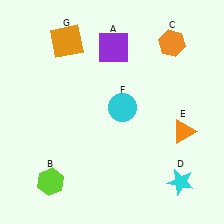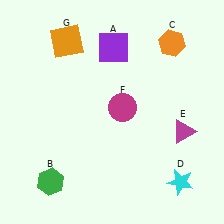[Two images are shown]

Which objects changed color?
B changed from lime to green. E changed from orange to magenta. F changed from cyan to magenta.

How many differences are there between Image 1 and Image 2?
There are 3 differences between the two images.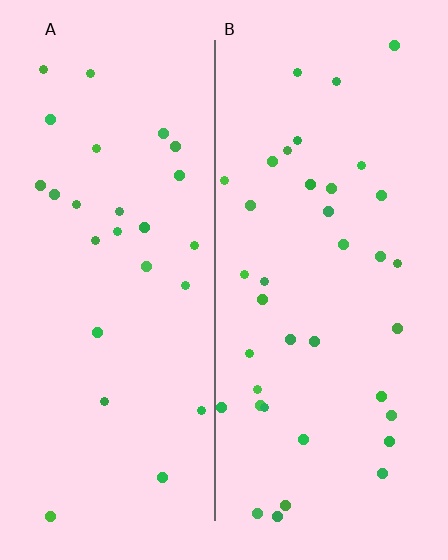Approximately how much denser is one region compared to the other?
Approximately 1.4× — region B over region A.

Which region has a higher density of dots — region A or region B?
B (the right).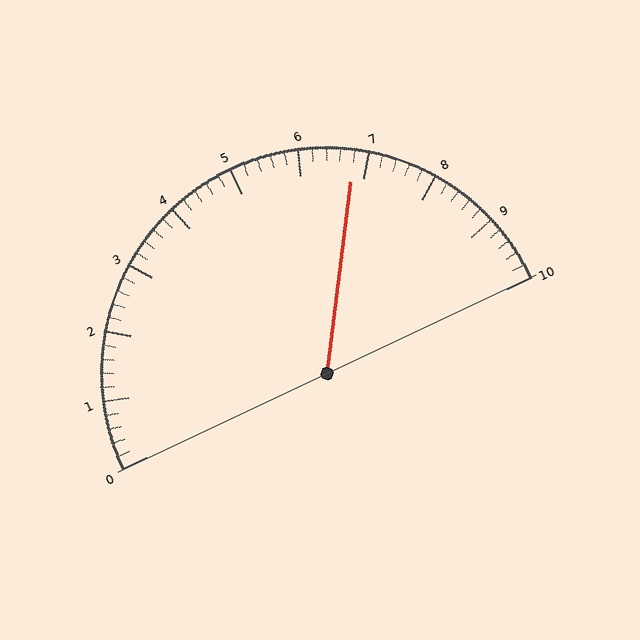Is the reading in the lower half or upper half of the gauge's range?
The reading is in the upper half of the range (0 to 10).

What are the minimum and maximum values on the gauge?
The gauge ranges from 0 to 10.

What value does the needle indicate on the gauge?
The needle indicates approximately 6.8.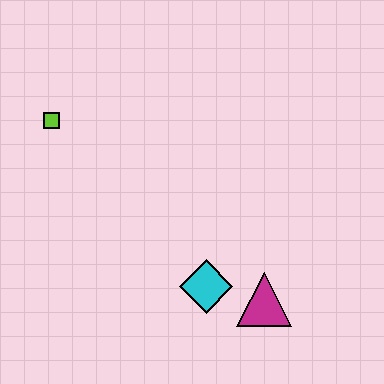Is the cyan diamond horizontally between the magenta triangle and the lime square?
Yes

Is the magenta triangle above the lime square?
No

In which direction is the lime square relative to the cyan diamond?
The lime square is above the cyan diamond.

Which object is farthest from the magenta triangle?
The lime square is farthest from the magenta triangle.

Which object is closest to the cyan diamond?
The magenta triangle is closest to the cyan diamond.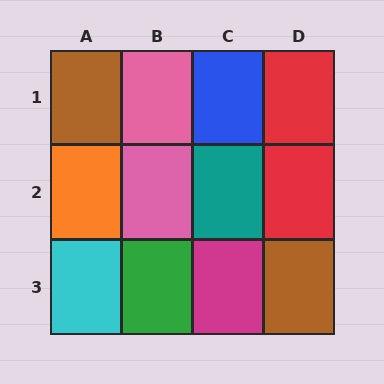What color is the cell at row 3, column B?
Green.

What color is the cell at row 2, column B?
Pink.